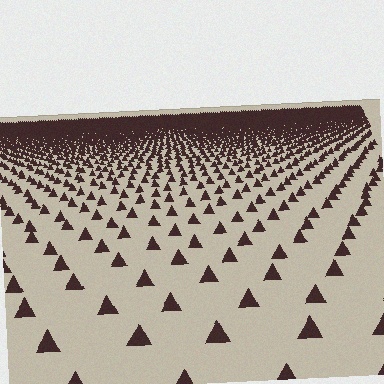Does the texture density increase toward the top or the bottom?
Density increases toward the top.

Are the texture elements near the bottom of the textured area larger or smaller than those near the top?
Larger. Near the bottom, elements are closer to the viewer and appear at a bigger on-screen size.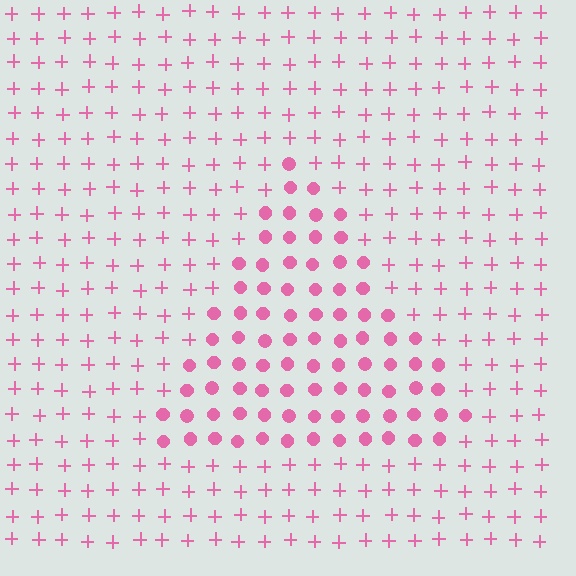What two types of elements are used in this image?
The image uses circles inside the triangle region and plus signs outside it.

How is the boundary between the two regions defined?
The boundary is defined by a change in element shape: circles inside vs. plus signs outside. All elements share the same color and spacing.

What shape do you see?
I see a triangle.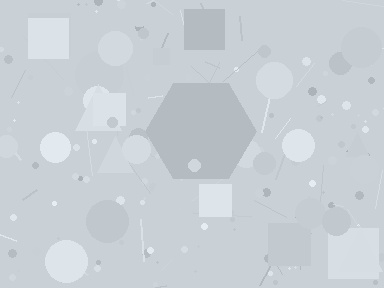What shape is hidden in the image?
A hexagon is hidden in the image.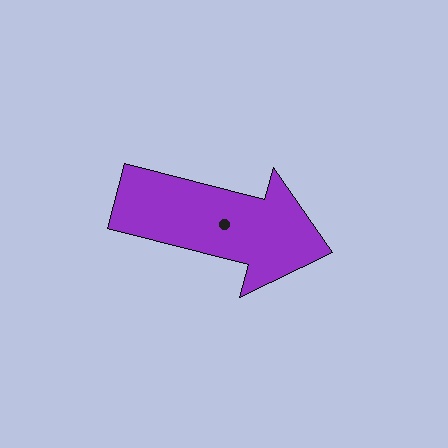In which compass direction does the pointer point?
East.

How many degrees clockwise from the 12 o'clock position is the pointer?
Approximately 105 degrees.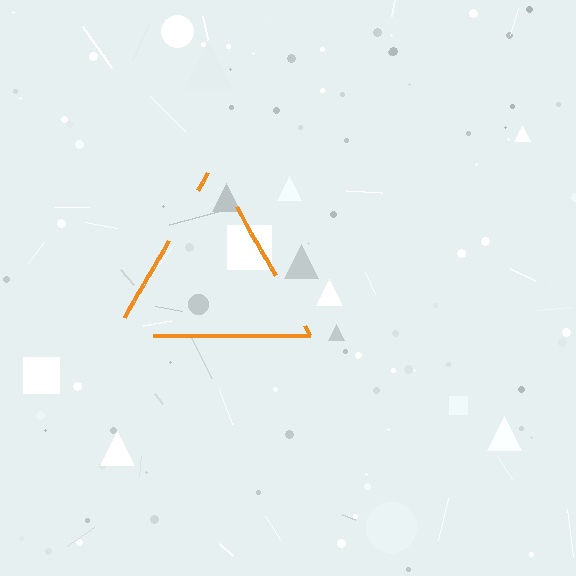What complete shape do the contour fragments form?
The contour fragments form a triangle.